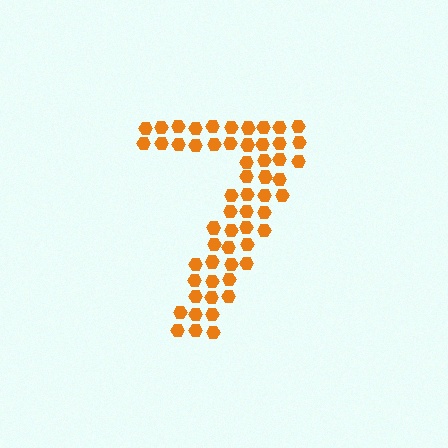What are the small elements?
The small elements are hexagons.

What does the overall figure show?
The overall figure shows the digit 7.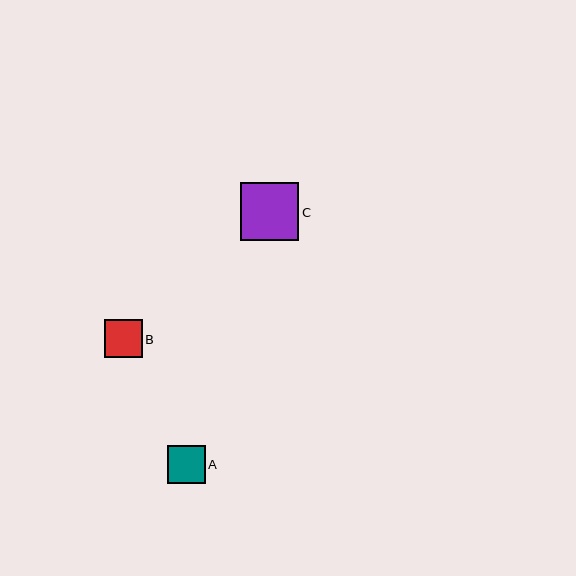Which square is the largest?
Square C is the largest with a size of approximately 58 pixels.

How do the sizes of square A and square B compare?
Square A and square B are approximately the same size.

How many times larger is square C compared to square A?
Square C is approximately 1.5 times the size of square A.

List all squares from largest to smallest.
From largest to smallest: C, A, B.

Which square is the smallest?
Square B is the smallest with a size of approximately 38 pixels.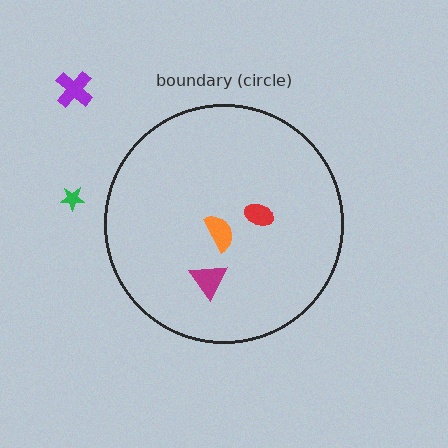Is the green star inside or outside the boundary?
Outside.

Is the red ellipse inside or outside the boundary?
Inside.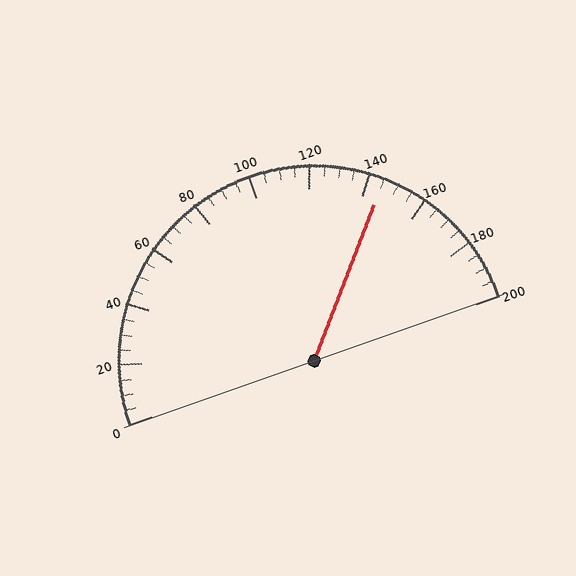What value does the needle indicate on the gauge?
The needle indicates approximately 145.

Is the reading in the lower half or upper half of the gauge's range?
The reading is in the upper half of the range (0 to 200).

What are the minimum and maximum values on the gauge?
The gauge ranges from 0 to 200.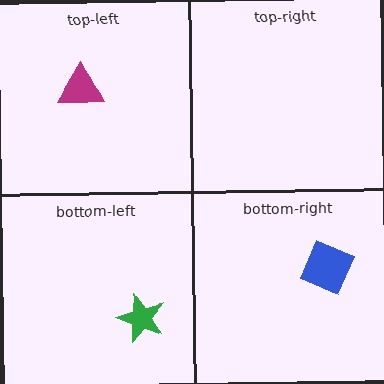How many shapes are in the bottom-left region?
1.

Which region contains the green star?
The bottom-left region.